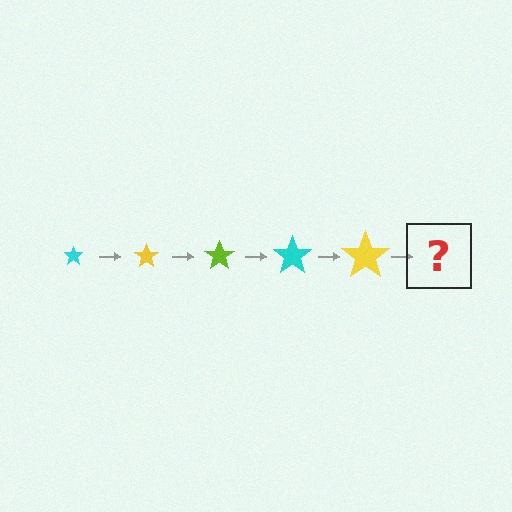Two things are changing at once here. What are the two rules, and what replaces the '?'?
The two rules are that the star grows larger each step and the color cycles through cyan, yellow, and lime. The '?' should be a lime star, larger than the previous one.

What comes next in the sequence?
The next element should be a lime star, larger than the previous one.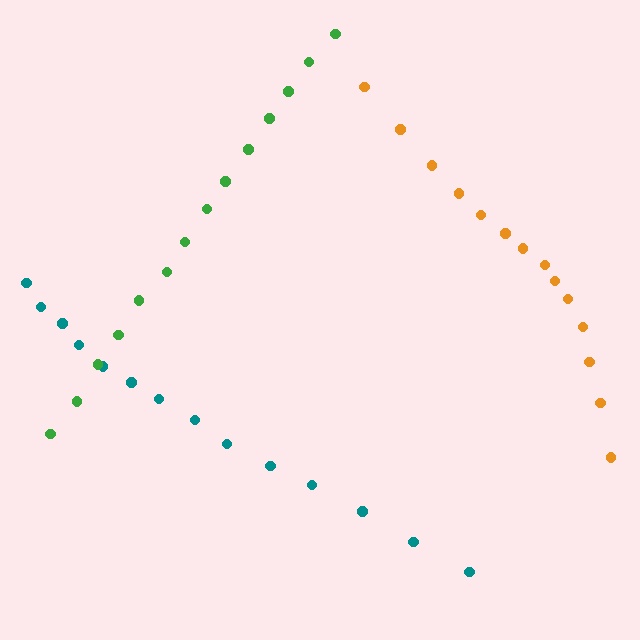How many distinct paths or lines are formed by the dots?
There are 3 distinct paths.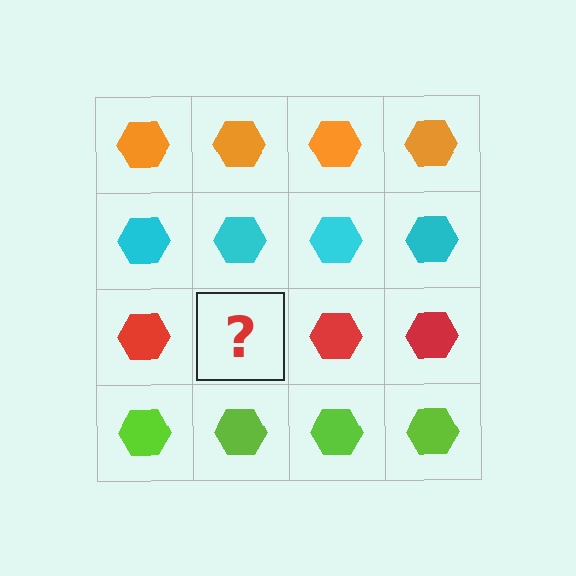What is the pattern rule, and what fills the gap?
The rule is that each row has a consistent color. The gap should be filled with a red hexagon.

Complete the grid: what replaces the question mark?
The question mark should be replaced with a red hexagon.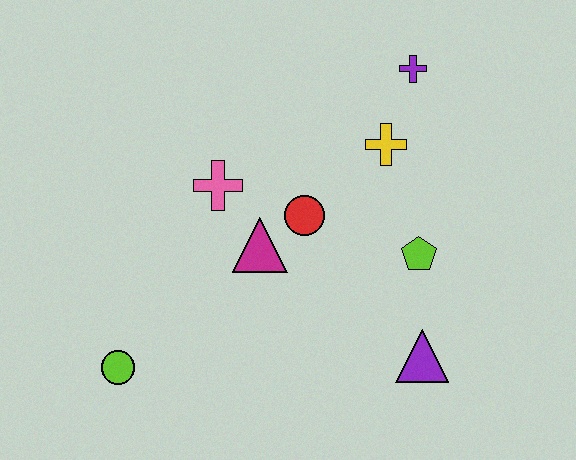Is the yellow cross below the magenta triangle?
No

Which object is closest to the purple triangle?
The lime pentagon is closest to the purple triangle.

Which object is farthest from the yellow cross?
The lime circle is farthest from the yellow cross.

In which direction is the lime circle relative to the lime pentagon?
The lime circle is to the left of the lime pentagon.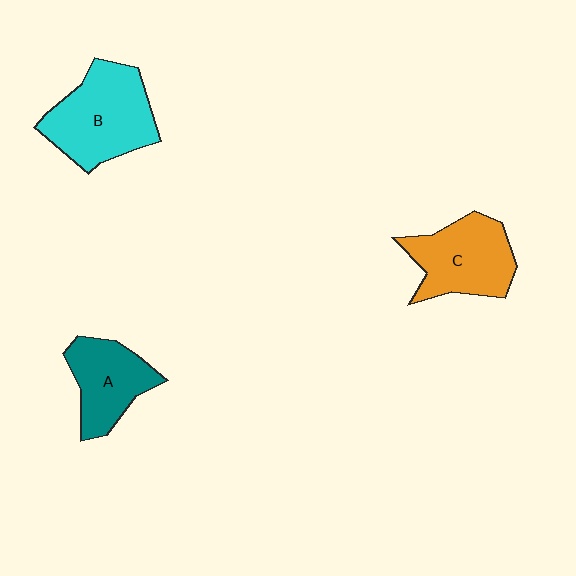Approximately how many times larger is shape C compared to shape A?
Approximately 1.2 times.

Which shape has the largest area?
Shape B (cyan).